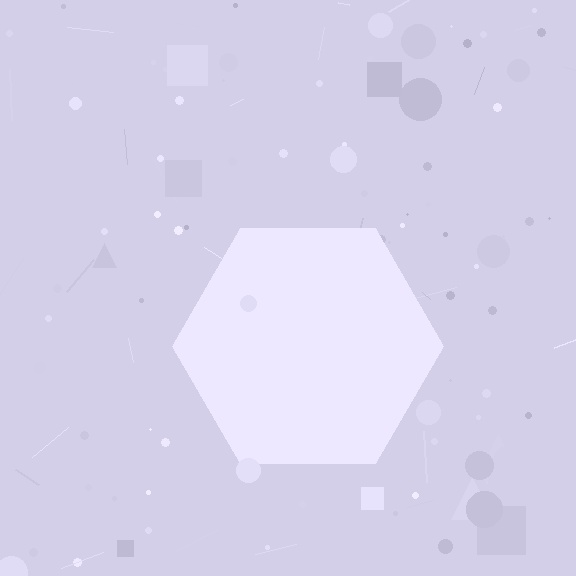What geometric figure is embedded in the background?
A hexagon is embedded in the background.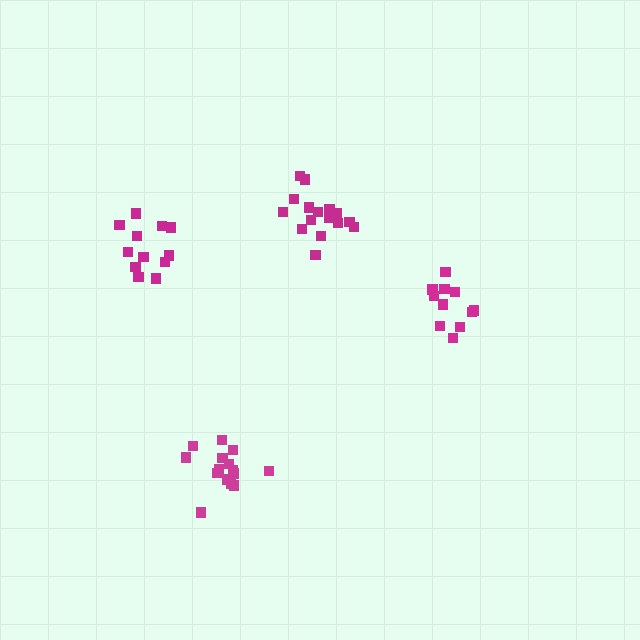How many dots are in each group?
Group 1: 16 dots, Group 2: 15 dots, Group 3: 11 dots, Group 4: 12 dots (54 total).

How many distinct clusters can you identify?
There are 4 distinct clusters.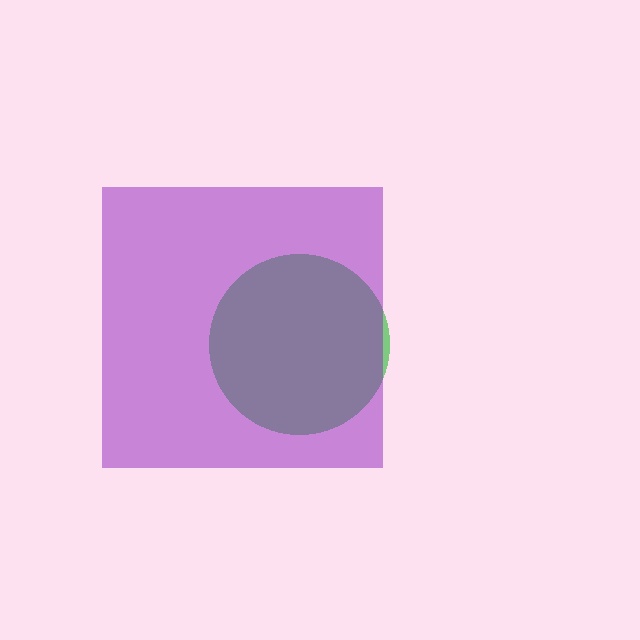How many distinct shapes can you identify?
There are 2 distinct shapes: a green circle, a purple square.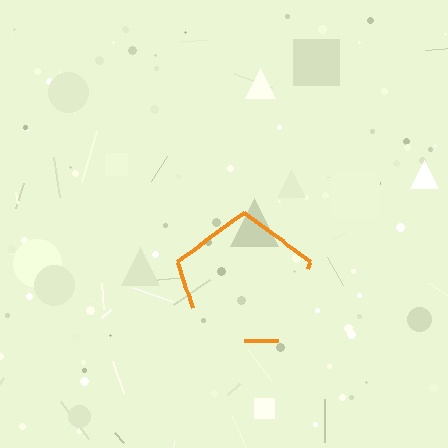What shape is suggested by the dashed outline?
The dashed outline suggests a pentagon.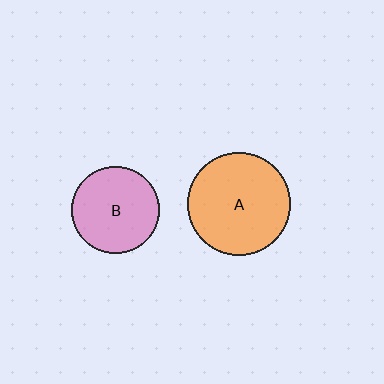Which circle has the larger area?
Circle A (orange).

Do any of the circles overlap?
No, none of the circles overlap.